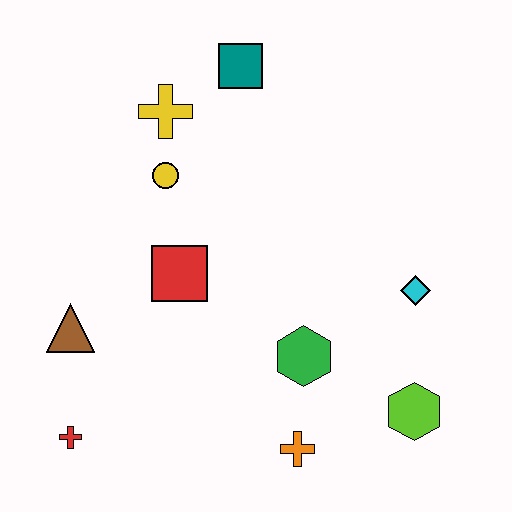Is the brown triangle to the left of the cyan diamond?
Yes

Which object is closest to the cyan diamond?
The lime hexagon is closest to the cyan diamond.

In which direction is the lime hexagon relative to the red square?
The lime hexagon is to the right of the red square.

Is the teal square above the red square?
Yes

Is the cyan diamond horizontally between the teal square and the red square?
No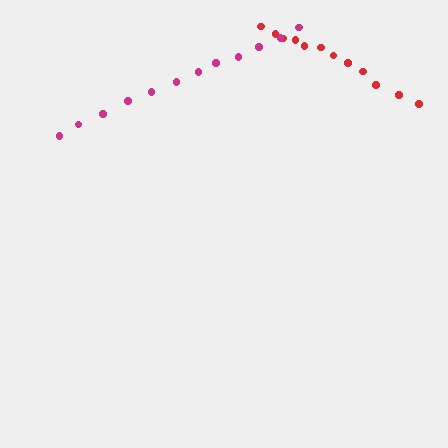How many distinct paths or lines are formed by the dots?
There are 2 distinct paths.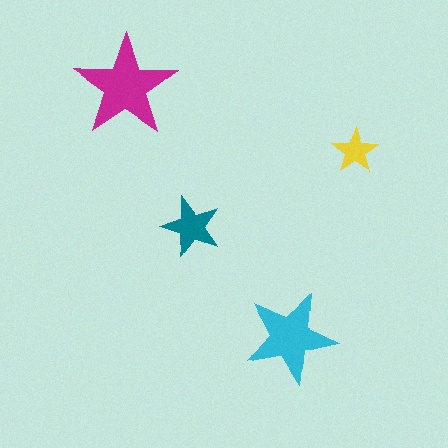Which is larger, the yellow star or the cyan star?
The cyan one.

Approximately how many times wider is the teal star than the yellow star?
About 1.5 times wider.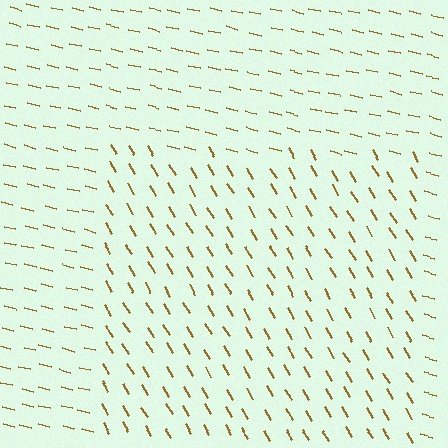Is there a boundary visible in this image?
Yes, there is a texture boundary formed by a change in line orientation.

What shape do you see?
I see a rectangle.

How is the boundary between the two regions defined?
The boundary is defined purely by a change in line orientation (approximately 45 degrees difference). All lines are the same color and thickness.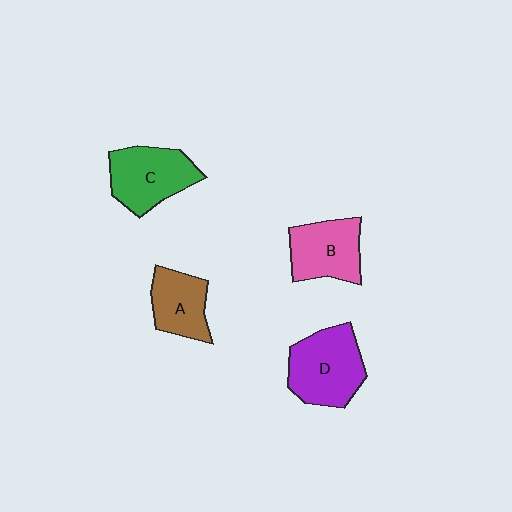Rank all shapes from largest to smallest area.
From largest to smallest: D (purple), C (green), B (pink), A (brown).